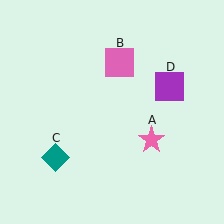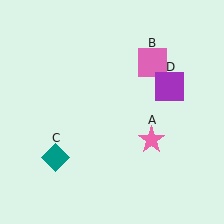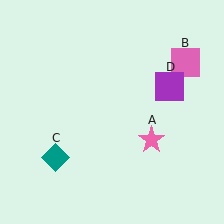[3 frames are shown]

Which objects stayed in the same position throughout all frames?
Pink star (object A) and teal diamond (object C) and purple square (object D) remained stationary.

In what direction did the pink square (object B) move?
The pink square (object B) moved right.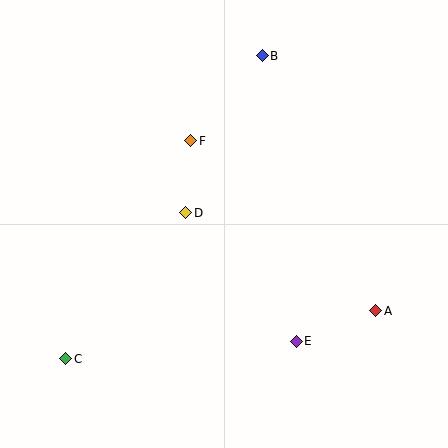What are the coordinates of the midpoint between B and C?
The midpoint between B and C is at (164, 207).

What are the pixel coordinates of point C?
Point C is at (66, 359).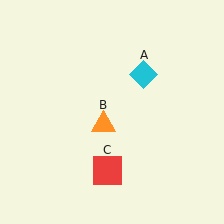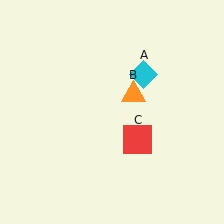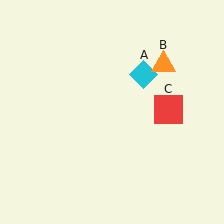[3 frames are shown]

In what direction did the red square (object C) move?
The red square (object C) moved up and to the right.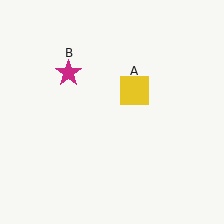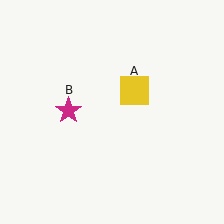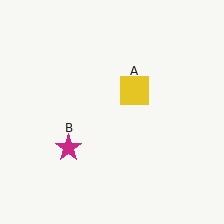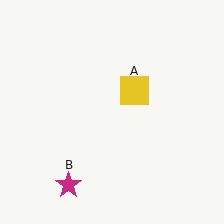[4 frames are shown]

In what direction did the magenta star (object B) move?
The magenta star (object B) moved down.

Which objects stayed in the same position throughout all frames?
Yellow square (object A) remained stationary.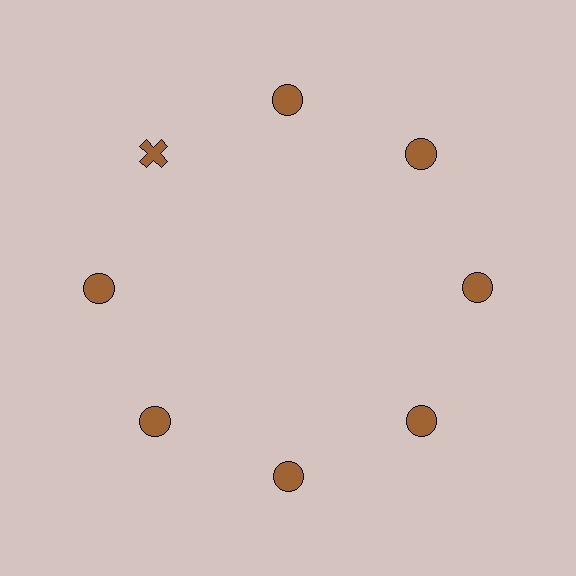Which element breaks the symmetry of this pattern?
The brown cross at roughly the 10 o'clock position breaks the symmetry. All other shapes are brown circles.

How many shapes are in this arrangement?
There are 8 shapes arranged in a ring pattern.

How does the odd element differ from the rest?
It has a different shape: cross instead of circle.